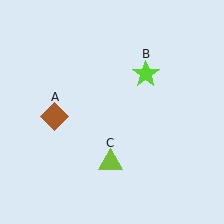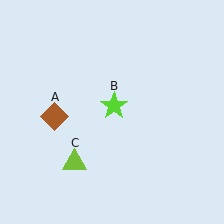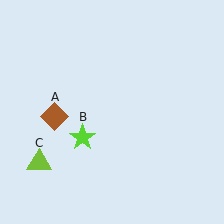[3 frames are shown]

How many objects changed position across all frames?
2 objects changed position: lime star (object B), lime triangle (object C).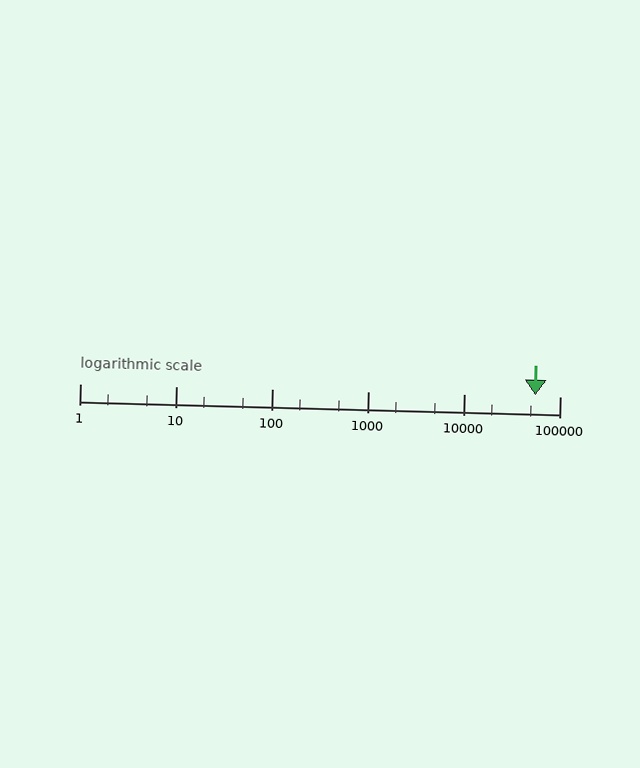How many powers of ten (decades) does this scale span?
The scale spans 5 decades, from 1 to 100000.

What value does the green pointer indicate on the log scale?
The pointer indicates approximately 56000.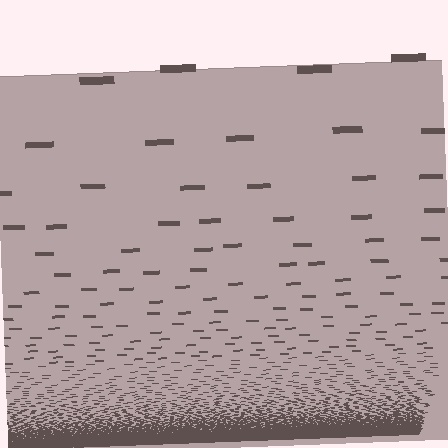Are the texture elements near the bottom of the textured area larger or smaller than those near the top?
Smaller. The gradient is inverted — elements near the bottom are smaller and denser.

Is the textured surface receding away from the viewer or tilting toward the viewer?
The surface appears to tilt toward the viewer. Texture elements get larger and sparser toward the top.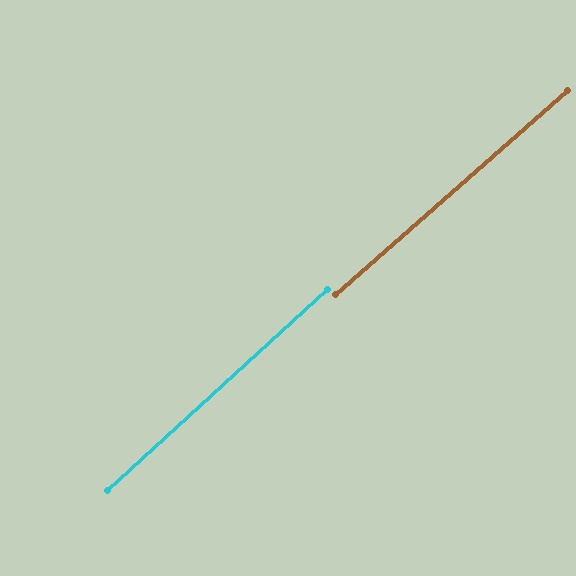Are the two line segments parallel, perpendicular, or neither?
Parallel — their directions differ by only 1.2°.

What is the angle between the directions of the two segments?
Approximately 1 degree.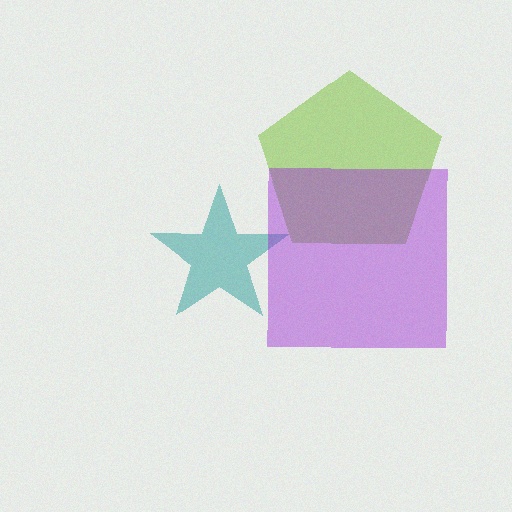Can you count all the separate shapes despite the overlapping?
Yes, there are 3 separate shapes.